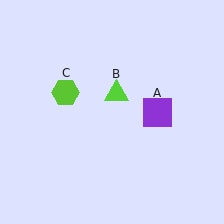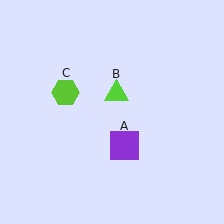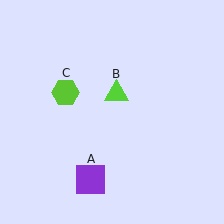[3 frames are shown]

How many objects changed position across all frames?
1 object changed position: purple square (object A).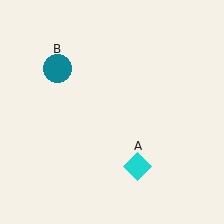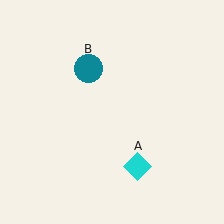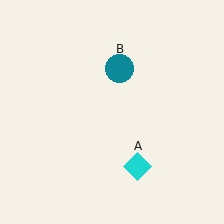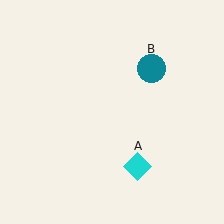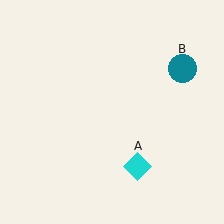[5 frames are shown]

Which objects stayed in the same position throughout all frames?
Cyan diamond (object A) remained stationary.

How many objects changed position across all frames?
1 object changed position: teal circle (object B).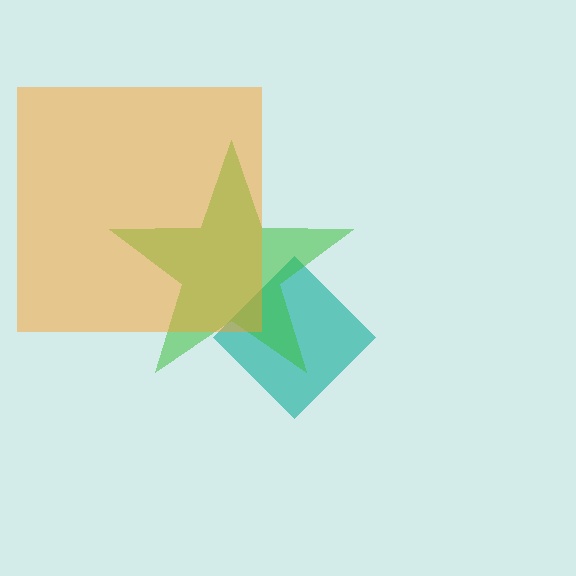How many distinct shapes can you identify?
There are 3 distinct shapes: a teal diamond, a green star, an orange square.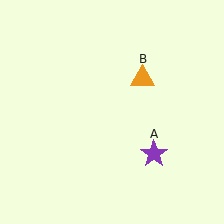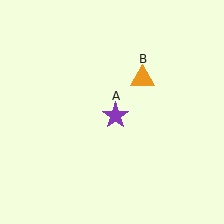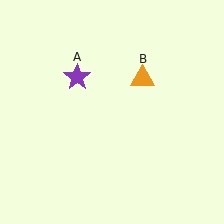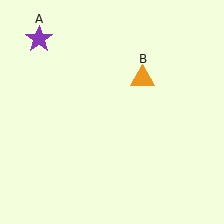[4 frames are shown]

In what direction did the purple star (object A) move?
The purple star (object A) moved up and to the left.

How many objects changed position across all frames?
1 object changed position: purple star (object A).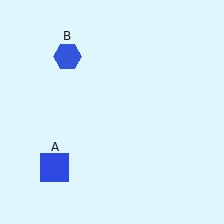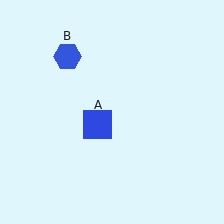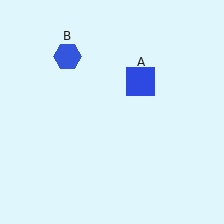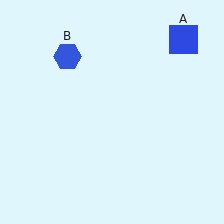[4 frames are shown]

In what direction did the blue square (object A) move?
The blue square (object A) moved up and to the right.